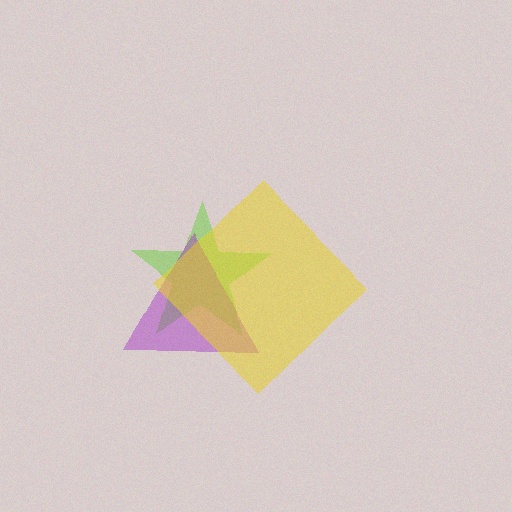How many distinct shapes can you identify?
There are 3 distinct shapes: a lime star, a purple triangle, a yellow diamond.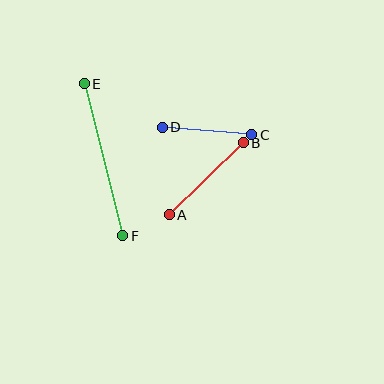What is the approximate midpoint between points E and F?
The midpoint is at approximately (104, 160) pixels.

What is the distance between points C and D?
The distance is approximately 90 pixels.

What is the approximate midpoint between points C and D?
The midpoint is at approximately (207, 131) pixels.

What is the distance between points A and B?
The distance is approximately 103 pixels.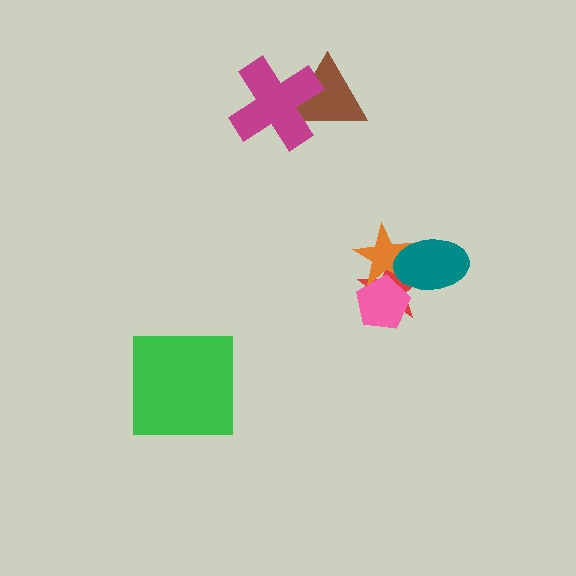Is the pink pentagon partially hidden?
Yes, it is partially covered by another shape.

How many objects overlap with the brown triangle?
1 object overlaps with the brown triangle.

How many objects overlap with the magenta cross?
1 object overlaps with the magenta cross.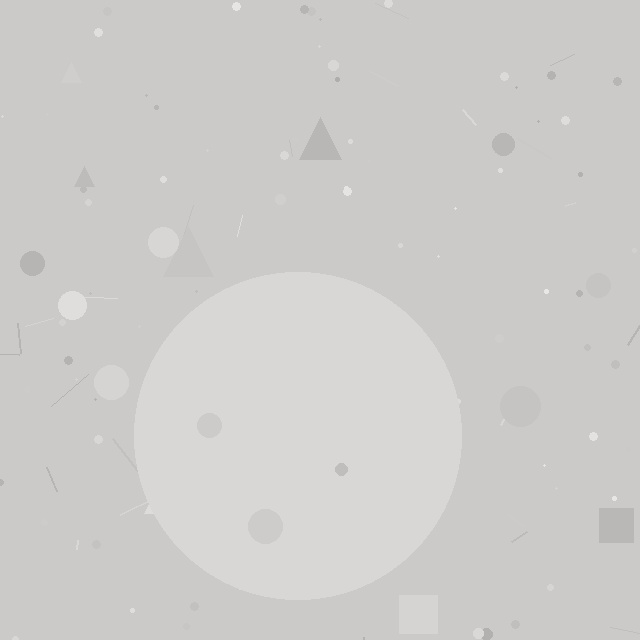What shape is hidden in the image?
A circle is hidden in the image.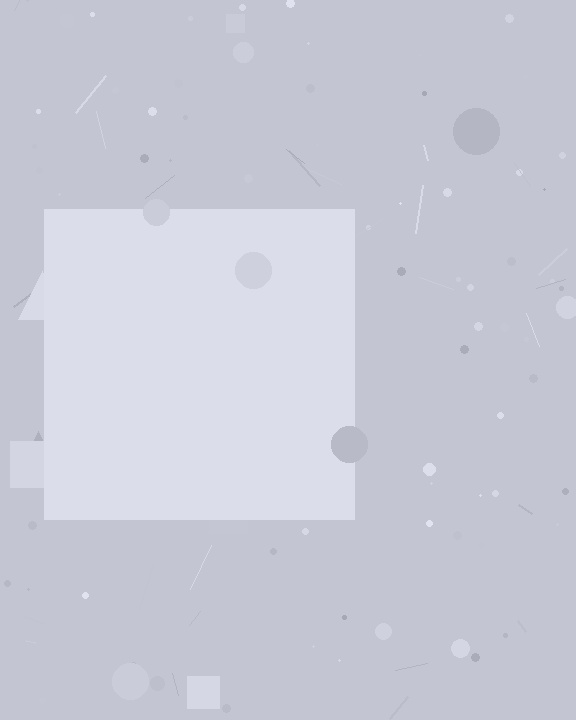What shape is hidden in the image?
A square is hidden in the image.